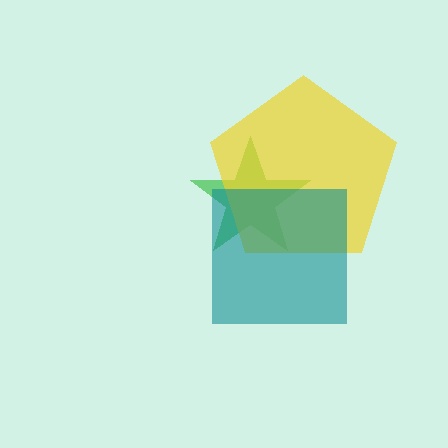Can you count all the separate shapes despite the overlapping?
Yes, there are 3 separate shapes.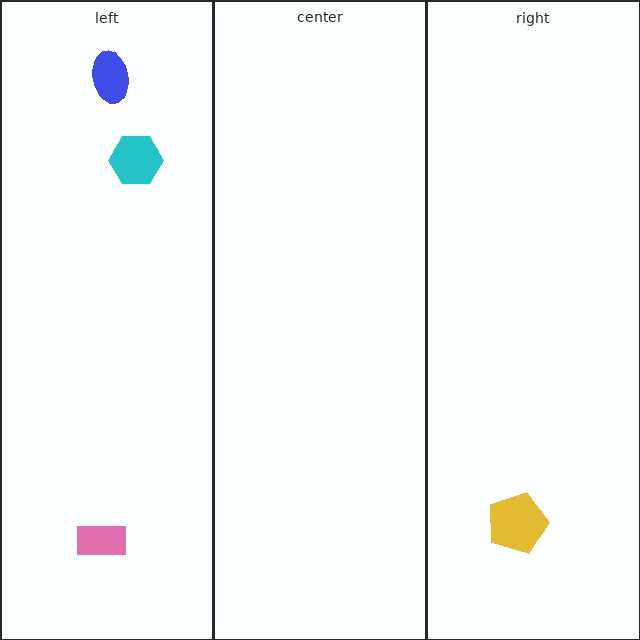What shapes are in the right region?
The yellow pentagon.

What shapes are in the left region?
The pink rectangle, the blue ellipse, the cyan hexagon.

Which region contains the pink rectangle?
The left region.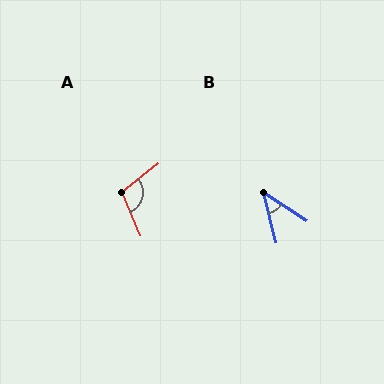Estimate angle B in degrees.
Approximately 44 degrees.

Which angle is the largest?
A, at approximately 105 degrees.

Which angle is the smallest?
B, at approximately 44 degrees.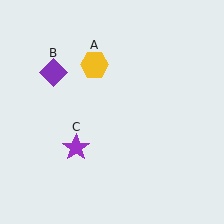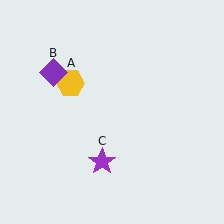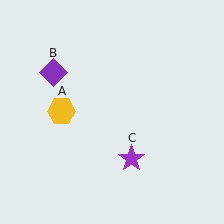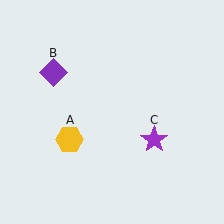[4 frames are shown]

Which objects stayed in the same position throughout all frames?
Purple diamond (object B) remained stationary.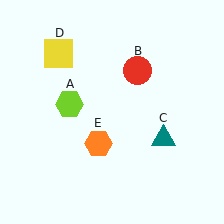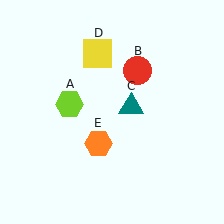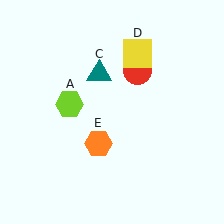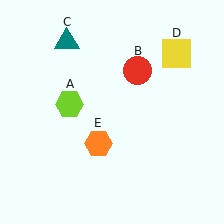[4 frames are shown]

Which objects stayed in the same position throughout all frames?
Lime hexagon (object A) and red circle (object B) and orange hexagon (object E) remained stationary.